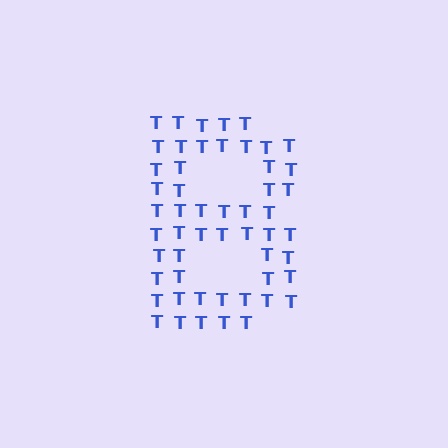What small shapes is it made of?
It is made of small letter T's.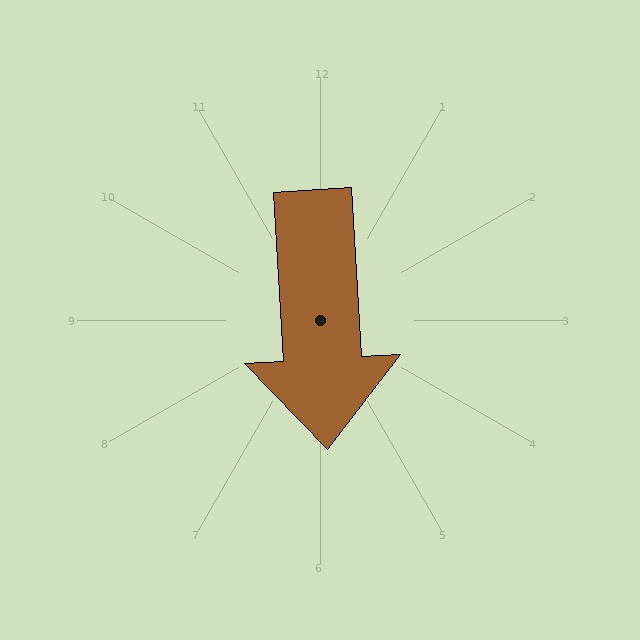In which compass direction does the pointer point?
South.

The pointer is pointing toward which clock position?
Roughly 6 o'clock.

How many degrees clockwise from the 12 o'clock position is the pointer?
Approximately 177 degrees.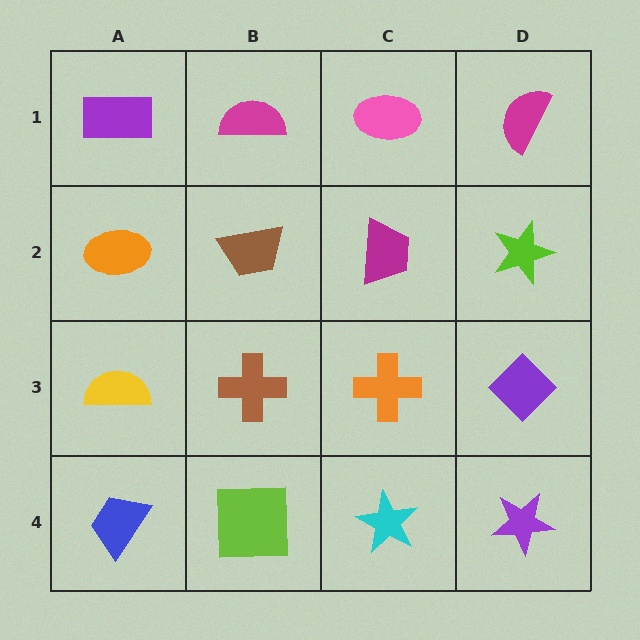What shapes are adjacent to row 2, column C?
A pink ellipse (row 1, column C), an orange cross (row 3, column C), a brown trapezoid (row 2, column B), a lime star (row 2, column D).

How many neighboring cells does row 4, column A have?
2.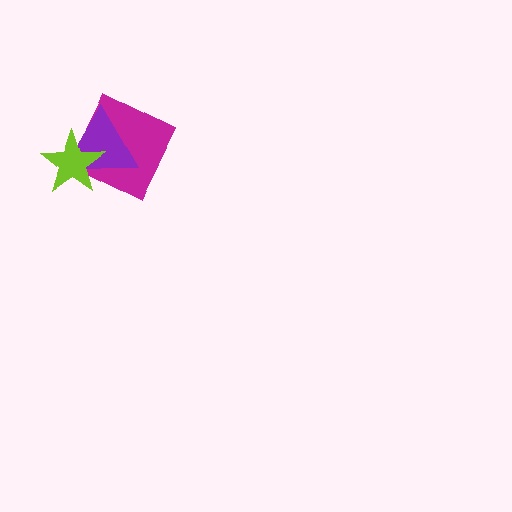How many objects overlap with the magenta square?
2 objects overlap with the magenta square.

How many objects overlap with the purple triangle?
2 objects overlap with the purple triangle.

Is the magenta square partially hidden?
Yes, it is partially covered by another shape.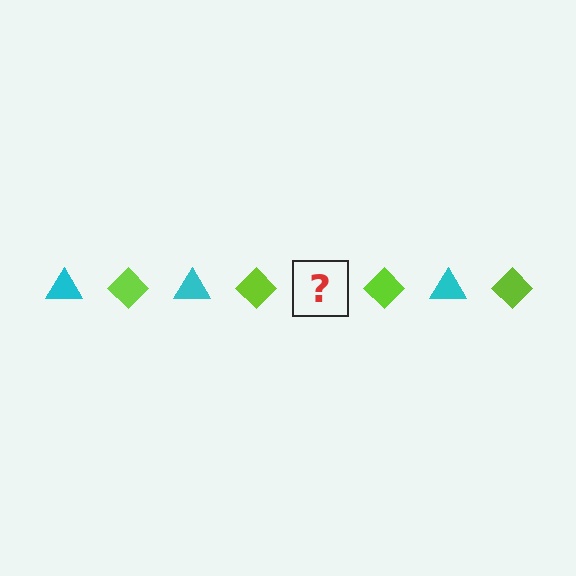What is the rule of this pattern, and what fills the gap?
The rule is that the pattern alternates between cyan triangle and lime diamond. The gap should be filled with a cyan triangle.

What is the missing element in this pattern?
The missing element is a cyan triangle.